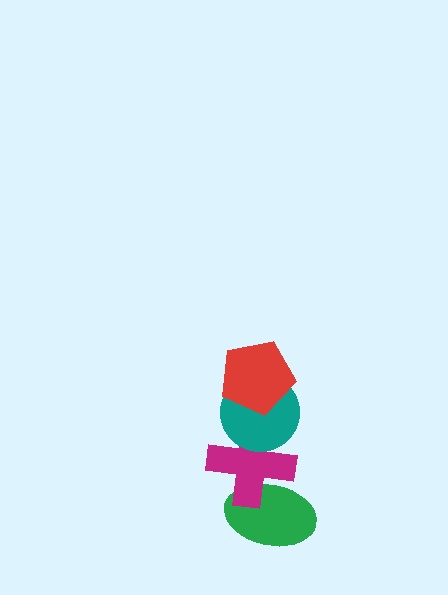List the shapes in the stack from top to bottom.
From top to bottom: the red pentagon, the teal circle, the magenta cross, the green ellipse.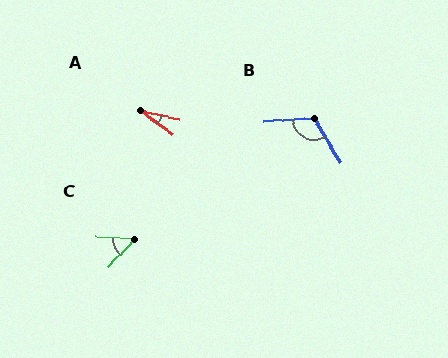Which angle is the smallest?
A, at approximately 24 degrees.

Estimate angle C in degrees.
Approximately 50 degrees.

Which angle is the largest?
B, at approximately 118 degrees.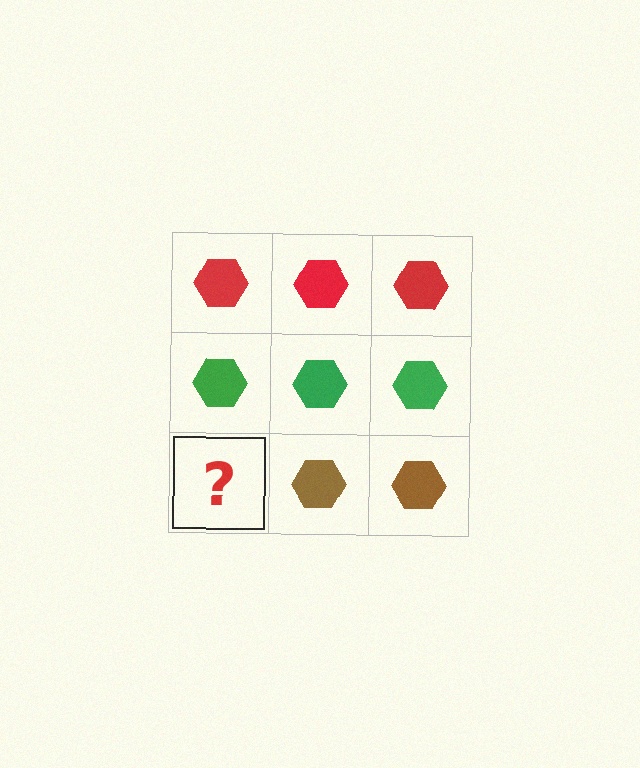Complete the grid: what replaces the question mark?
The question mark should be replaced with a brown hexagon.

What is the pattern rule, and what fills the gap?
The rule is that each row has a consistent color. The gap should be filled with a brown hexagon.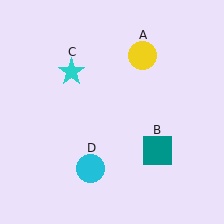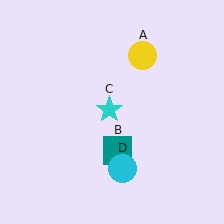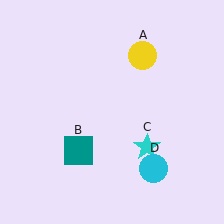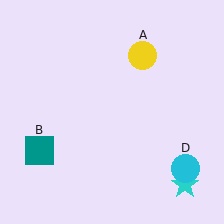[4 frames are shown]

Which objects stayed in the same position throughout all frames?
Yellow circle (object A) remained stationary.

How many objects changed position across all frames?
3 objects changed position: teal square (object B), cyan star (object C), cyan circle (object D).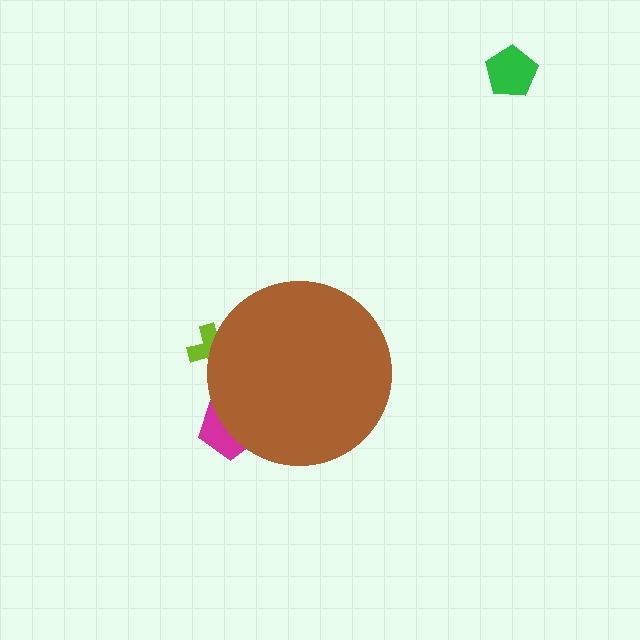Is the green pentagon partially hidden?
No, the green pentagon is fully visible.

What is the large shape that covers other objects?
A brown circle.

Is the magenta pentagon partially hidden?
Yes, the magenta pentagon is partially hidden behind the brown circle.